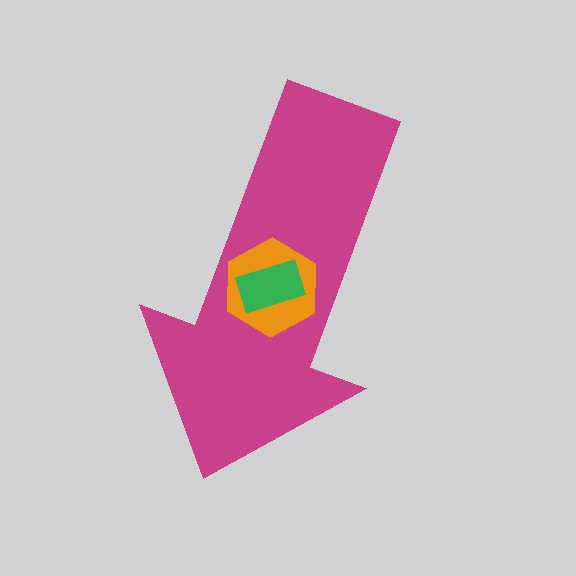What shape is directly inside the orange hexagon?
The green rectangle.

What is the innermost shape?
The green rectangle.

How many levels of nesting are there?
3.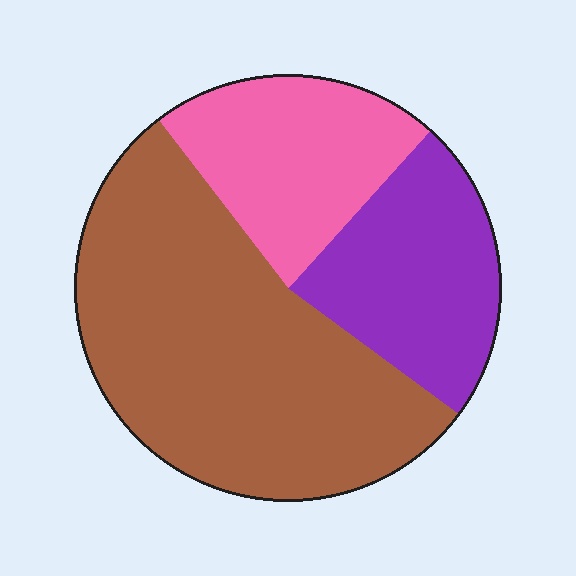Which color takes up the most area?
Brown, at roughly 55%.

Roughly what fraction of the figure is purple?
Purple takes up about one quarter (1/4) of the figure.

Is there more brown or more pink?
Brown.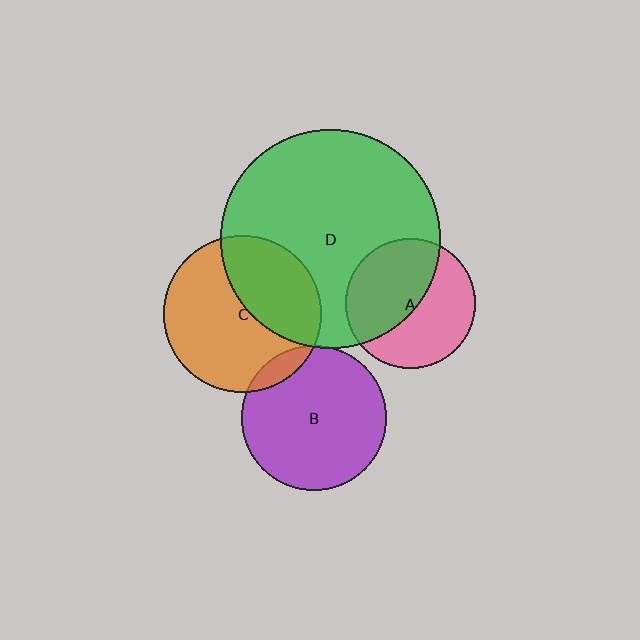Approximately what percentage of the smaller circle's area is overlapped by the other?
Approximately 40%.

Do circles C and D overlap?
Yes.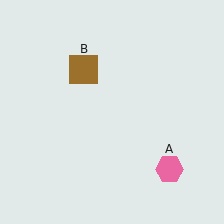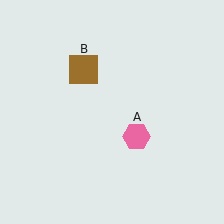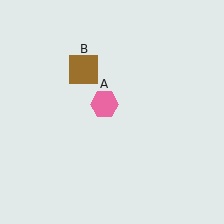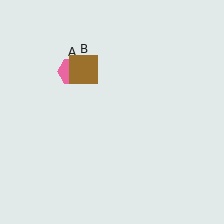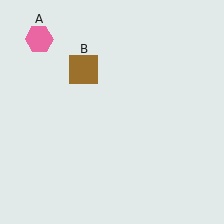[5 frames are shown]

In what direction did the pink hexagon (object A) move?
The pink hexagon (object A) moved up and to the left.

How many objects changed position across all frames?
1 object changed position: pink hexagon (object A).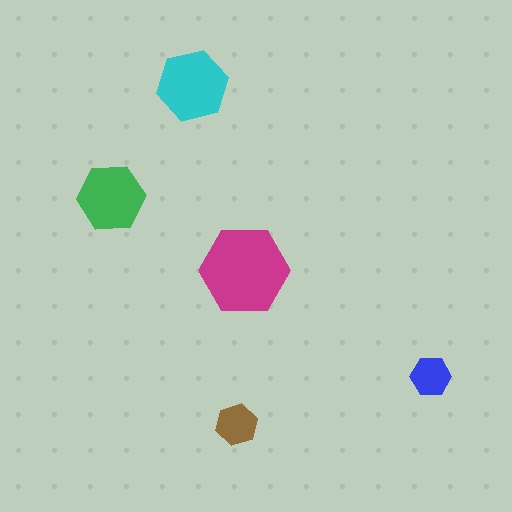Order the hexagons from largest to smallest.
the magenta one, the cyan one, the green one, the brown one, the blue one.